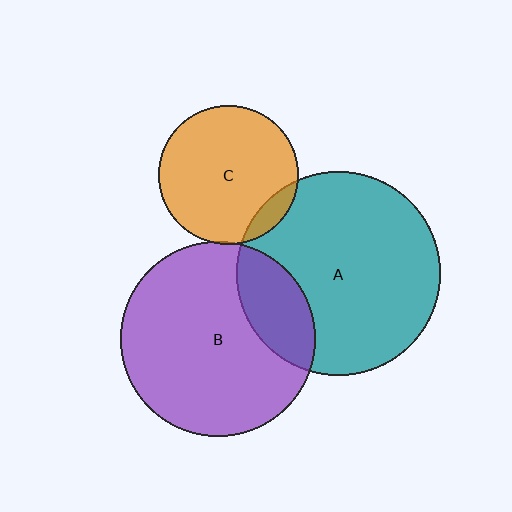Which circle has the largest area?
Circle A (teal).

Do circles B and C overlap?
Yes.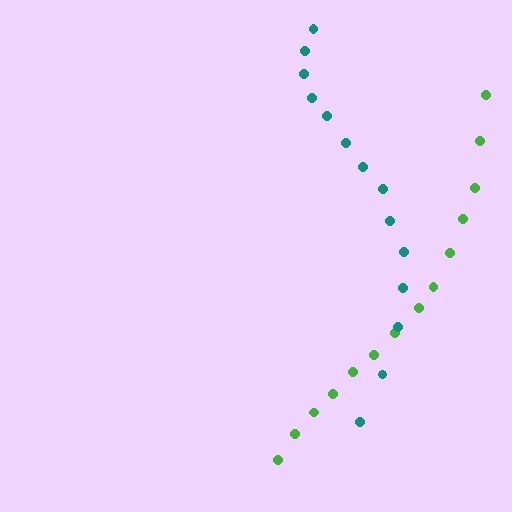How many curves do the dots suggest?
There are 2 distinct paths.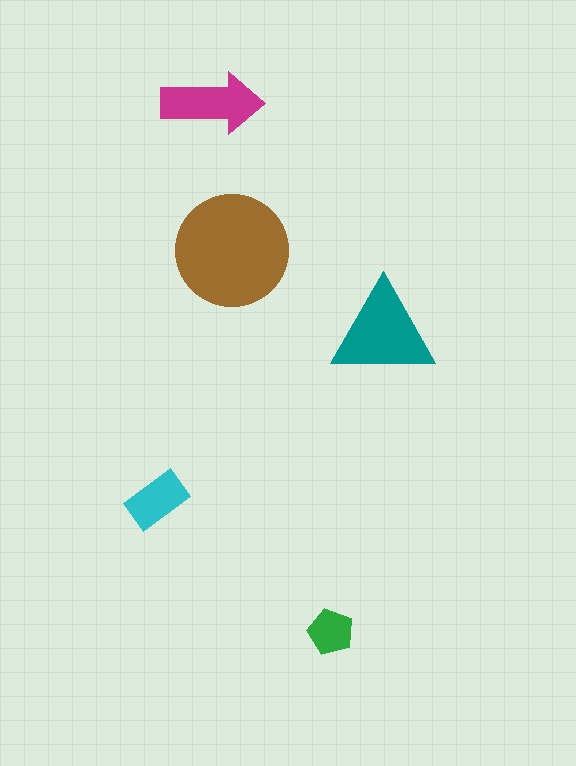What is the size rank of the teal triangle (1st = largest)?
2nd.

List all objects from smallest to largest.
The green pentagon, the cyan rectangle, the magenta arrow, the teal triangle, the brown circle.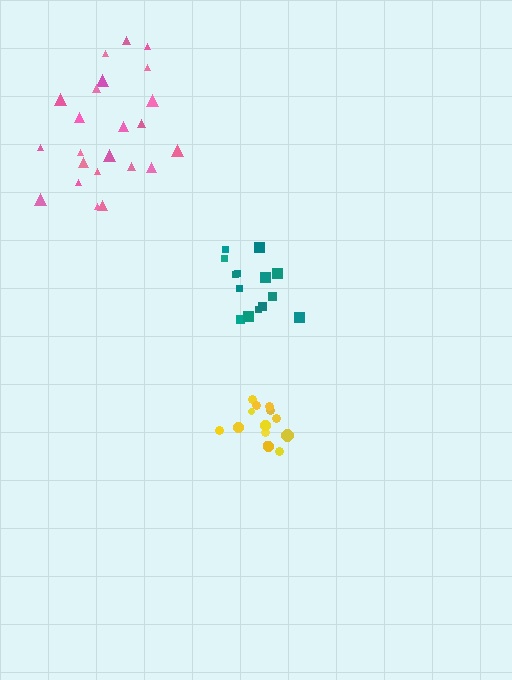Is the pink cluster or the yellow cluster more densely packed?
Yellow.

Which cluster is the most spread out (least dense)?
Pink.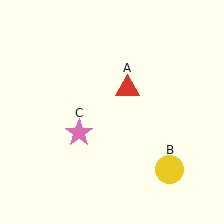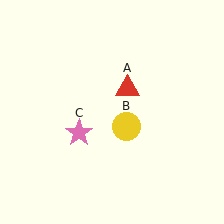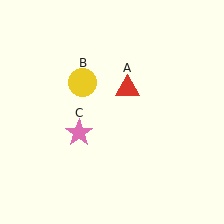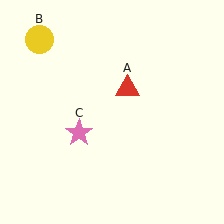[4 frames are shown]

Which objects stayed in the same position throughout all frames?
Red triangle (object A) and pink star (object C) remained stationary.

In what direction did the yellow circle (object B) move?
The yellow circle (object B) moved up and to the left.